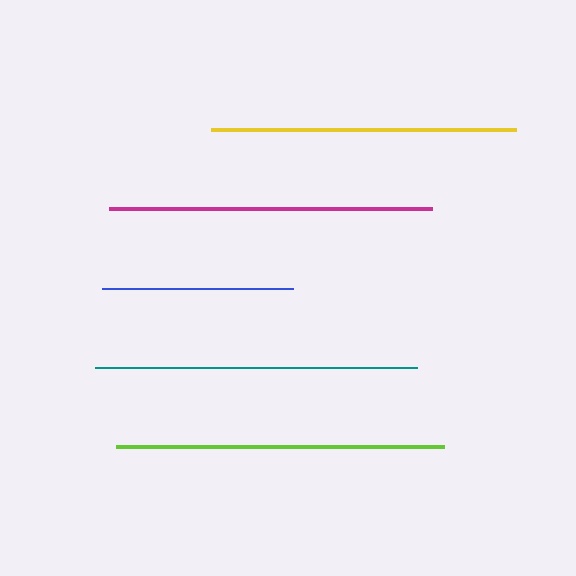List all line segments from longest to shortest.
From longest to shortest: lime, magenta, teal, yellow, blue.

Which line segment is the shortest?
The blue line is the shortest at approximately 191 pixels.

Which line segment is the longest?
The lime line is the longest at approximately 328 pixels.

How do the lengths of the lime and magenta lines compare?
The lime and magenta lines are approximately the same length.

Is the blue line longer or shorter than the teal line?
The teal line is longer than the blue line.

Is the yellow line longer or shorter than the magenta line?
The magenta line is longer than the yellow line.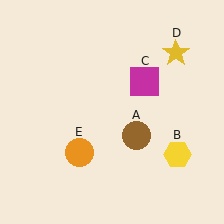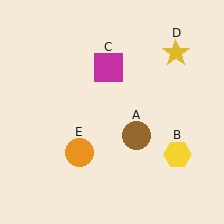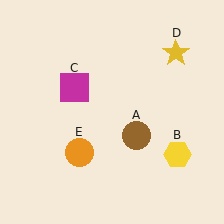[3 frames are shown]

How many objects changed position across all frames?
1 object changed position: magenta square (object C).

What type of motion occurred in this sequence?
The magenta square (object C) rotated counterclockwise around the center of the scene.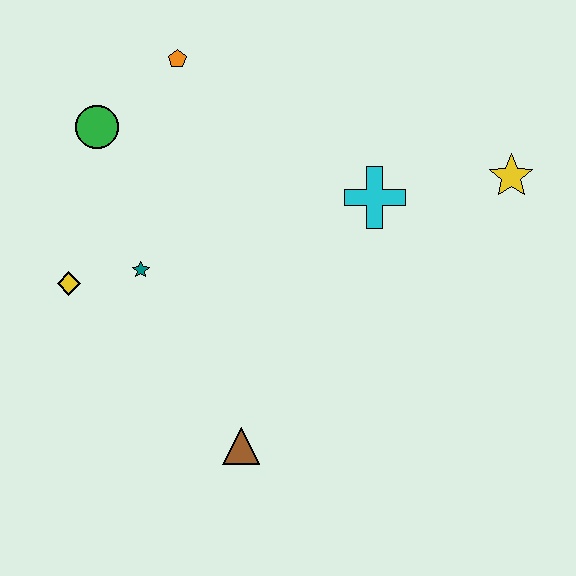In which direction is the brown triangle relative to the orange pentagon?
The brown triangle is below the orange pentagon.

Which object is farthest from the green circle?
The yellow star is farthest from the green circle.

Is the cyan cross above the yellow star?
No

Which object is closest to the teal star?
The yellow diamond is closest to the teal star.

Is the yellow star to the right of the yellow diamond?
Yes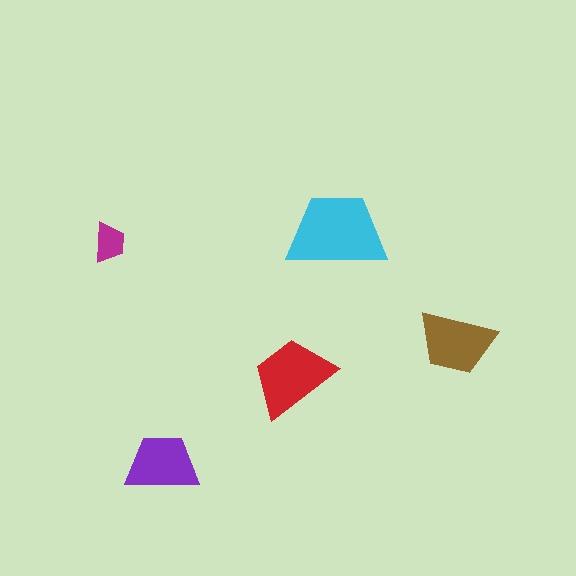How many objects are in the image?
There are 5 objects in the image.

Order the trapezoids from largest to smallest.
the cyan one, the red one, the brown one, the purple one, the magenta one.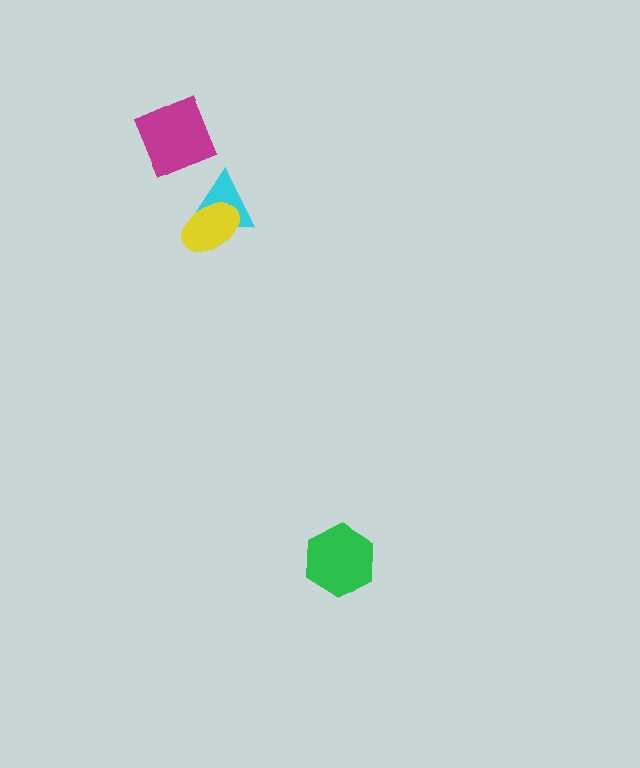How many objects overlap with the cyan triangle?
1 object overlaps with the cyan triangle.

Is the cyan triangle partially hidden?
Yes, it is partially covered by another shape.